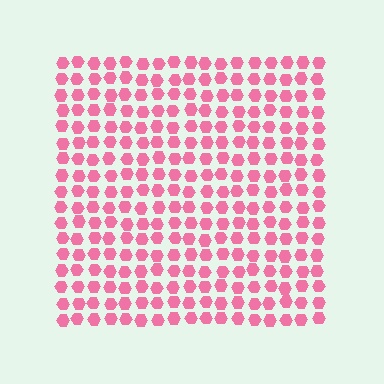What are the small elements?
The small elements are hexagons.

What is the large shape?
The large shape is a square.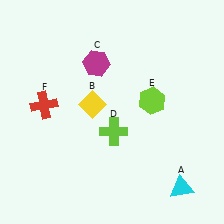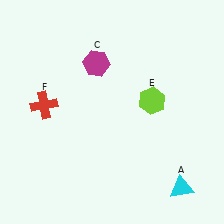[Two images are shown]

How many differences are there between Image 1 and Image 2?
There are 2 differences between the two images.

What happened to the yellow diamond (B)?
The yellow diamond (B) was removed in Image 2. It was in the top-left area of Image 1.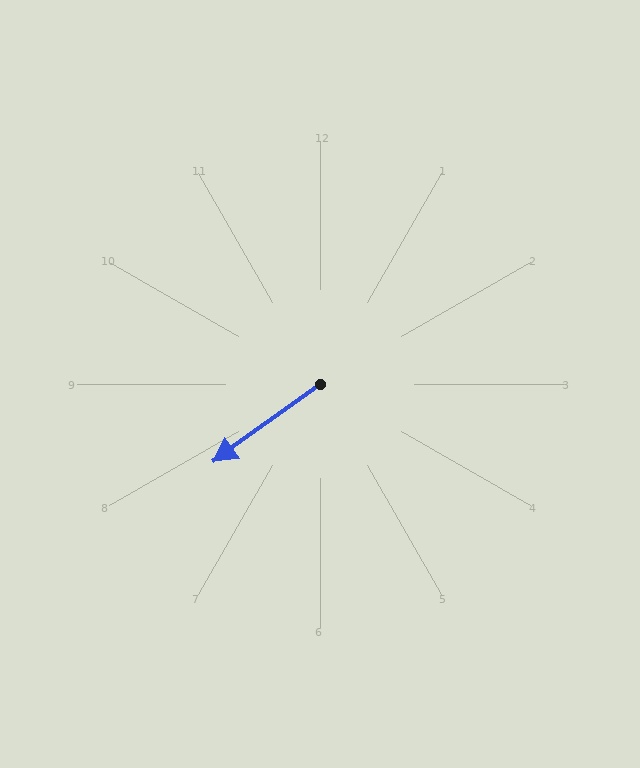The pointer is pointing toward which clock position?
Roughly 8 o'clock.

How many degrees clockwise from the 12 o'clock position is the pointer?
Approximately 234 degrees.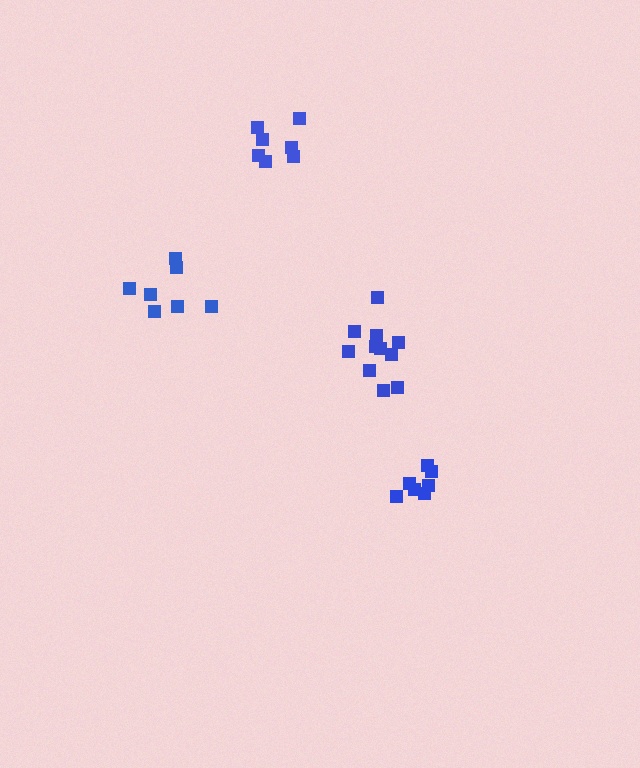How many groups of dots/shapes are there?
There are 4 groups.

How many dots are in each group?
Group 1: 7 dots, Group 2: 7 dots, Group 3: 11 dots, Group 4: 7 dots (32 total).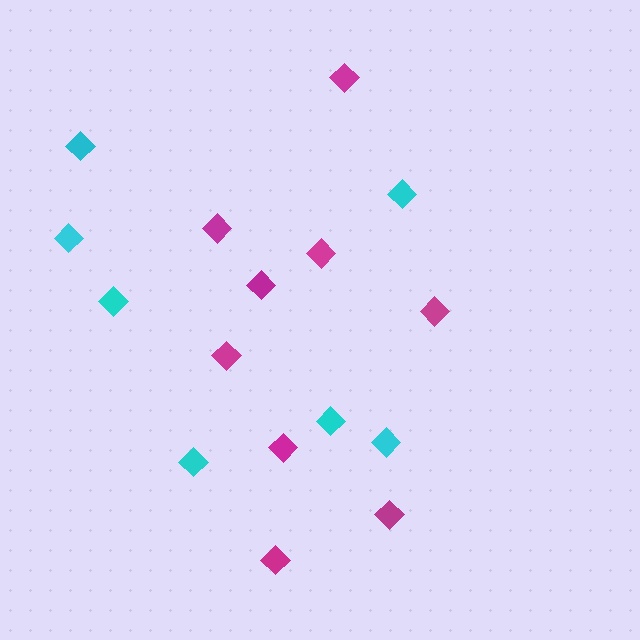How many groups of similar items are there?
There are 2 groups: one group of cyan diamonds (7) and one group of magenta diamonds (9).